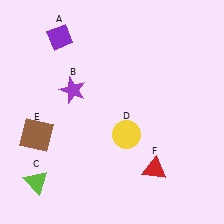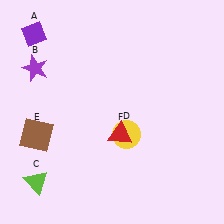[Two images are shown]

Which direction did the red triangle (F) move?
The red triangle (F) moved up.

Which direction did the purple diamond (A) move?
The purple diamond (A) moved left.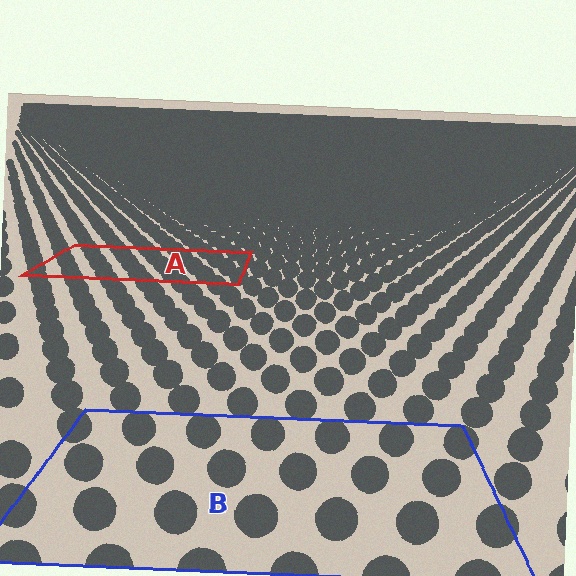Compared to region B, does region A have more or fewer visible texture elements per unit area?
Region A has more texture elements per unit area — they are packed more densely because it is farther away.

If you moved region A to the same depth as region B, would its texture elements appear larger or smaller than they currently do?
They would appear larger. At a closer depth, the same texture elements are projected at a bigger on-screen size.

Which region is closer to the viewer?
Region B is closer. The texture elements there are larger and more spread out.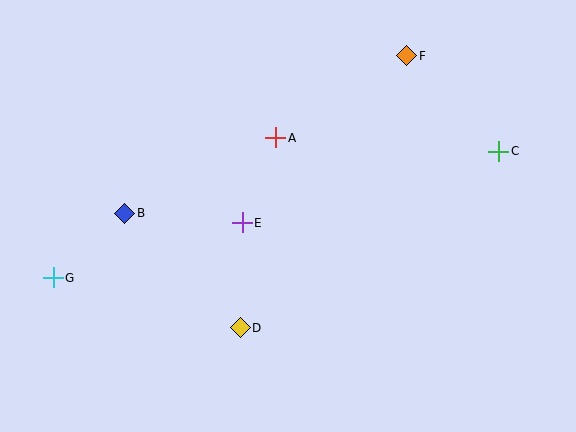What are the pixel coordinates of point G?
Point G is at (53, 278).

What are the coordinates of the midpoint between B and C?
The midpoint between B and C is at (312, 182).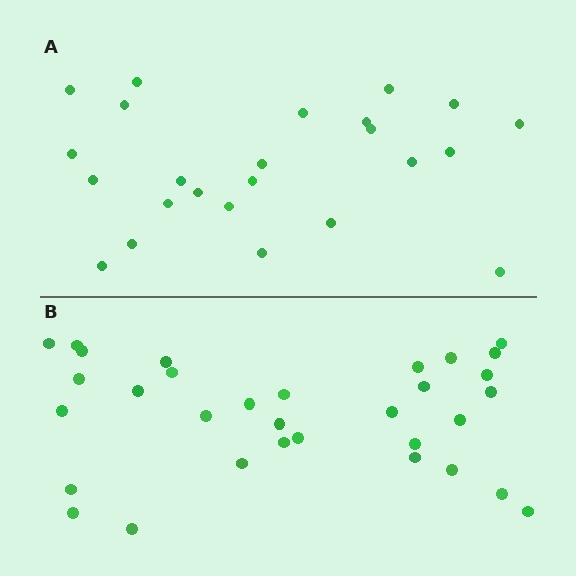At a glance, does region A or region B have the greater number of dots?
Region B (the bottom region) has more dots.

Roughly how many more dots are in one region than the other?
Region B has roughly 8 or so more dots than region A.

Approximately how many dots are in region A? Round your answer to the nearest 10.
About 20 dots. (The exact count is 24, which rounds to 20.)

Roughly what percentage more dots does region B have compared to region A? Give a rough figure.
About 35% more.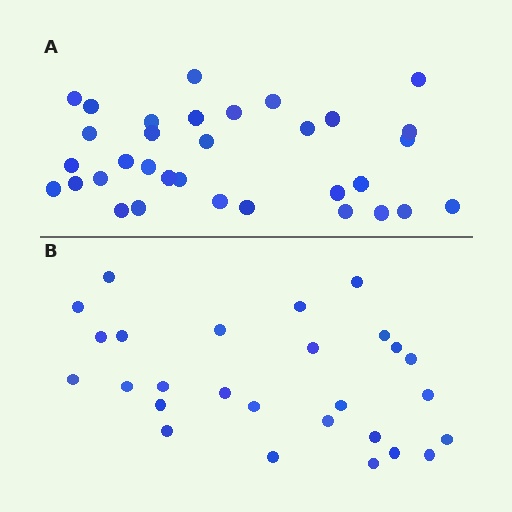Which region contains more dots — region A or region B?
Region A (the top region) has more dots.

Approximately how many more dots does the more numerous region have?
Region A has about 6 more dots than region B.